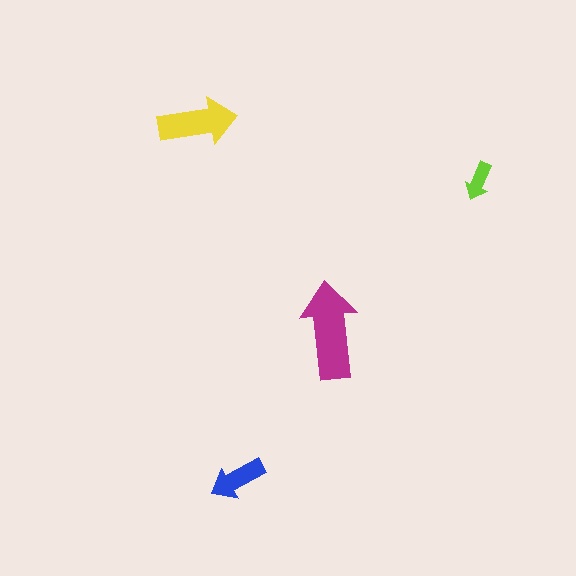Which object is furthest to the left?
The yellow arrow is leftmost.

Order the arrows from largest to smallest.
the magenta one, the yellow one, the blue one, the lime one.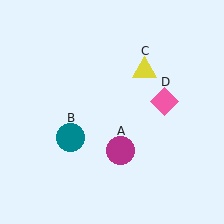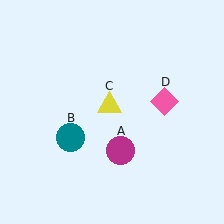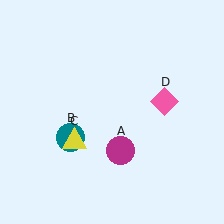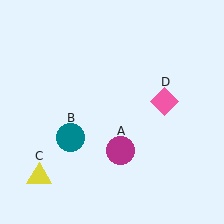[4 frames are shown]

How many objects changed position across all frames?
1 object changed position: yellow triangle (object C).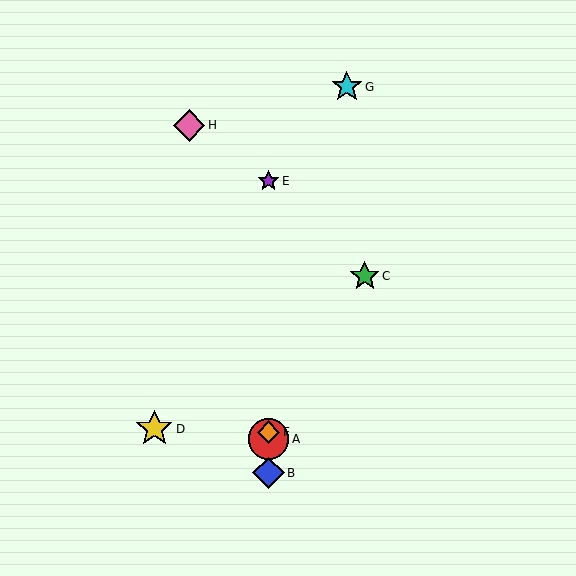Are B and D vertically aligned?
No, B is at x≈268 and D is at x≈154.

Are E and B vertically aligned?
Yes, both are at x≈268.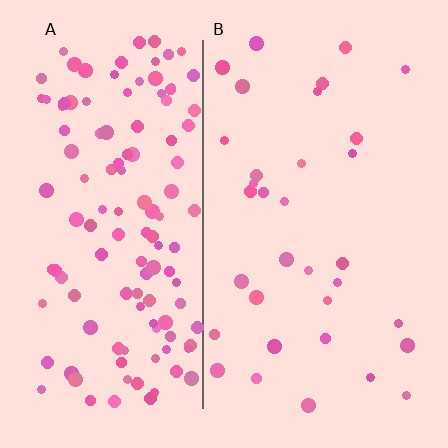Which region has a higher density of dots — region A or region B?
A (the left).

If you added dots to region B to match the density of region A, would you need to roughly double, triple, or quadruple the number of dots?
Approximately quadruple.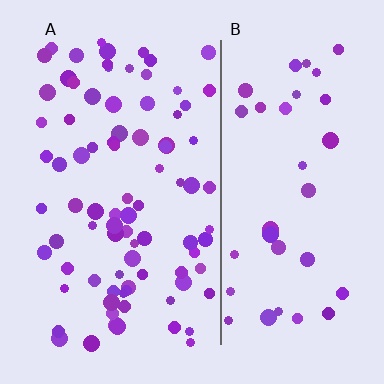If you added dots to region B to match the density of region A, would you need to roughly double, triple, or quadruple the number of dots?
Approximately double.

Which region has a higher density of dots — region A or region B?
A (the left).